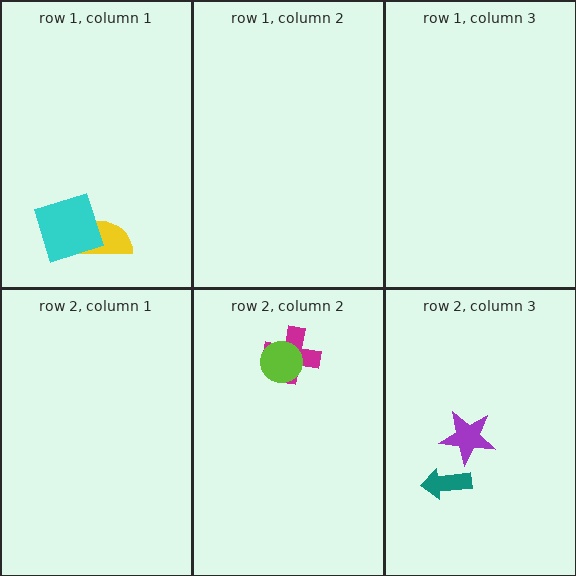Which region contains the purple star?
The row 2, column 3 region.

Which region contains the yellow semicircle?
The row 1, column 1 region.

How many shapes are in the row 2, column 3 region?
2.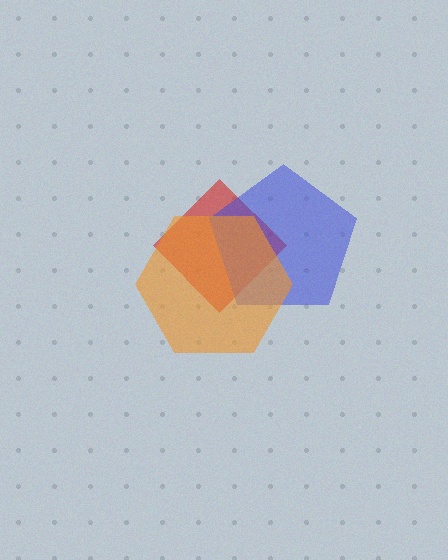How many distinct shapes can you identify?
There are 3 distinct shapes: a red diamond, a blue pentagon, an orange hexagon.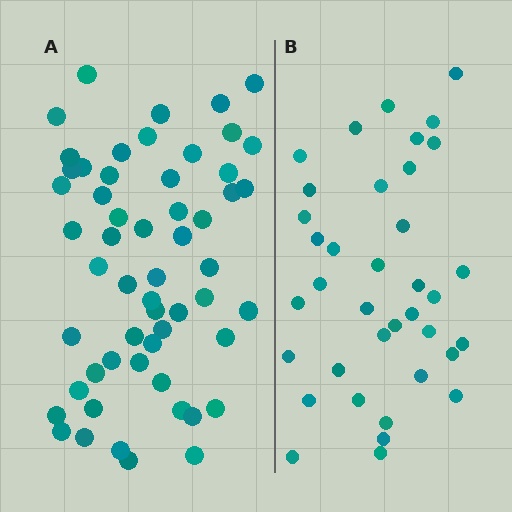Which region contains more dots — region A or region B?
Region A (the left region) has more dots.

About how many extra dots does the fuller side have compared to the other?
Region A has approximately 20 more dots than region B.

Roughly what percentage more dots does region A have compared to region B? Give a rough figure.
About 50% more.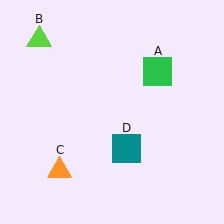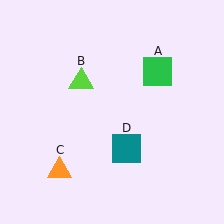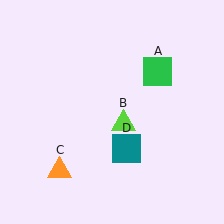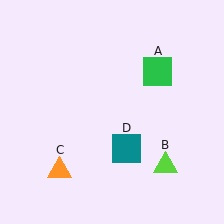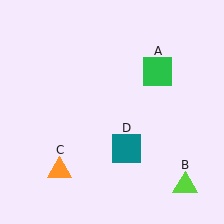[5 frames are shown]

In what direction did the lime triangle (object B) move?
The lime triangle (object B) moved down and to the right.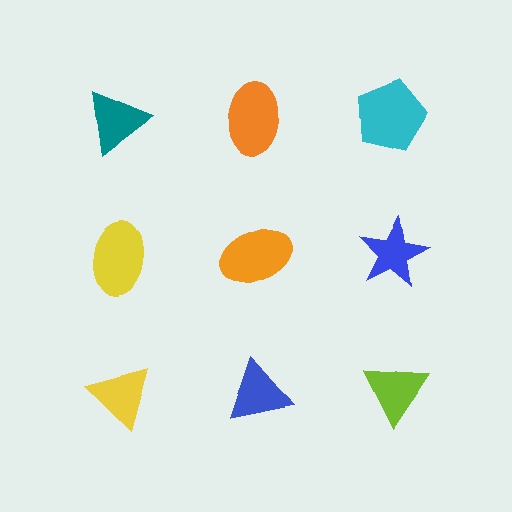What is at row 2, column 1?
A yellow ellipse.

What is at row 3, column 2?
A blue triangle.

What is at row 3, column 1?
A yellow triangle.